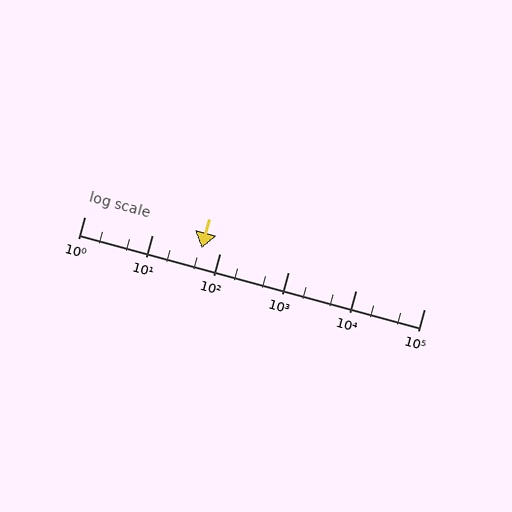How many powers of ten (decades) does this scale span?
The scale spans 5 decades, from 1 to 100000.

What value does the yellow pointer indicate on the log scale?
The pointer indicates approximately 54.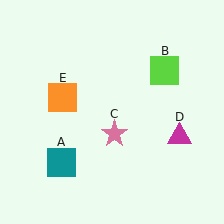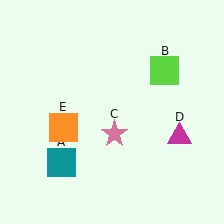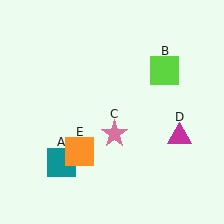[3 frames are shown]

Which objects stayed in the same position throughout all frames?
Teal square (object A) and lime square (object B) and pink star (object C) and magenta triangle (object D) remained stationary.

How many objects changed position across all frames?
1 object changed position: orange square (object E).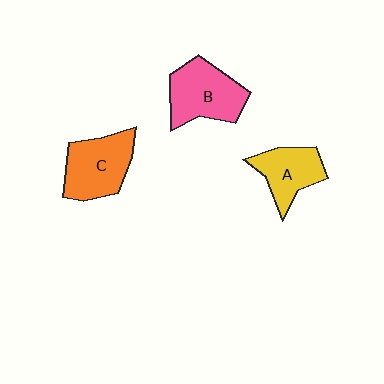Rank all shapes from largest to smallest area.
From largest to smallest: B (pink), C (orange), A (yellow).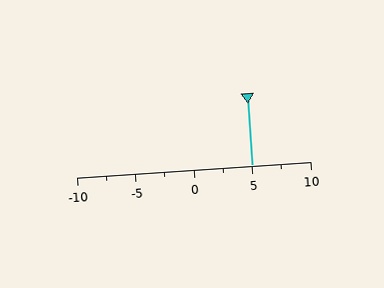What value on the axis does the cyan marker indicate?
The marker indicates approximately 5.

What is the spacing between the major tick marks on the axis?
The major ticks are spaced 5 apart.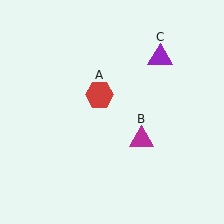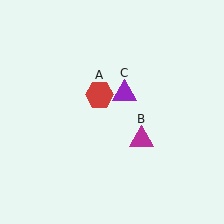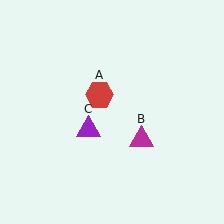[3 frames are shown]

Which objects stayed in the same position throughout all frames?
Red hexagon (object A) and magenta triangle (object B) remained stationary.